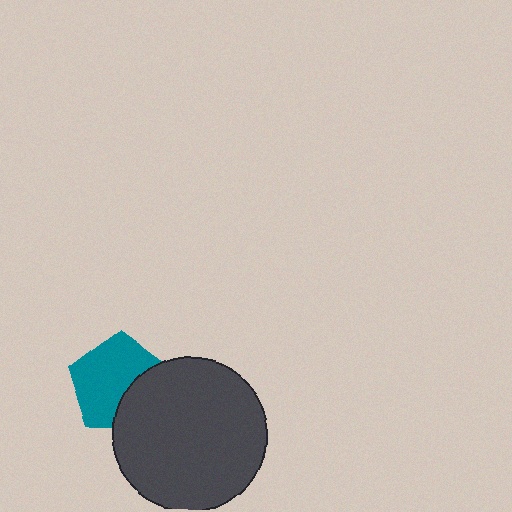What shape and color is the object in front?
The object in front is a dark gray circle.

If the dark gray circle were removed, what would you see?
You would see the complete teal pentagon.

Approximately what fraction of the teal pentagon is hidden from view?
Roughly 34% of the teal pentagon is hidden behind the dark gray circle.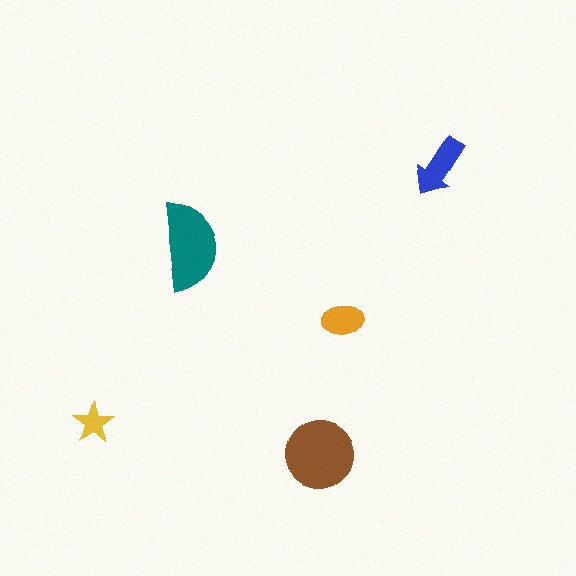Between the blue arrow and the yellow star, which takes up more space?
The blue arrow.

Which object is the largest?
The brown circle.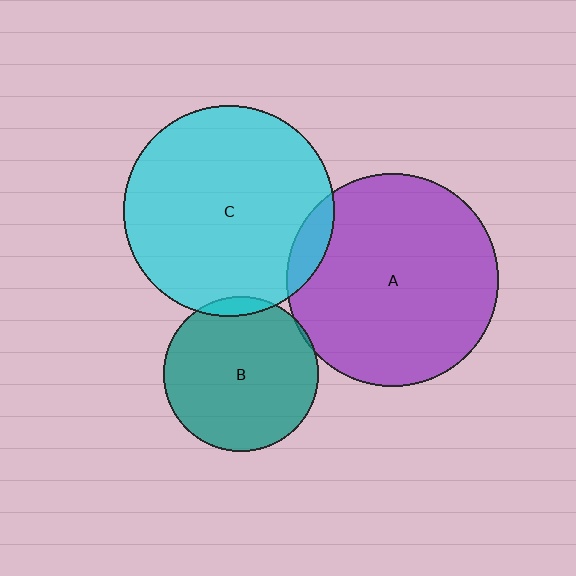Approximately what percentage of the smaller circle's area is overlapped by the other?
Approximately 5%.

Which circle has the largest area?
Circle A (purple).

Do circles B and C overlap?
Yes.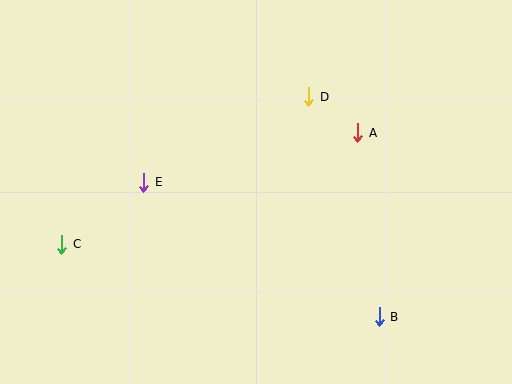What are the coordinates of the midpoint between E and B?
The midpoint between E and B is at (261, 249).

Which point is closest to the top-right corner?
Point A is closest to the top-right corner.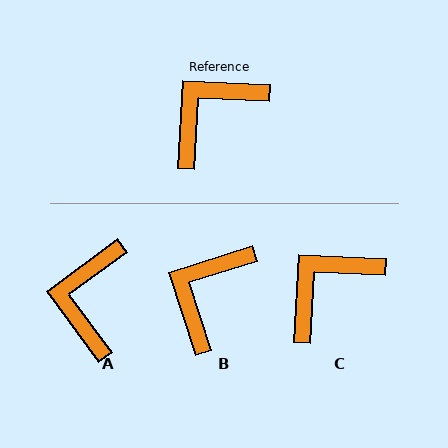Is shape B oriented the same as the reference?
No, it is off by about 21 degrees.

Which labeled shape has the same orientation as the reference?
C.